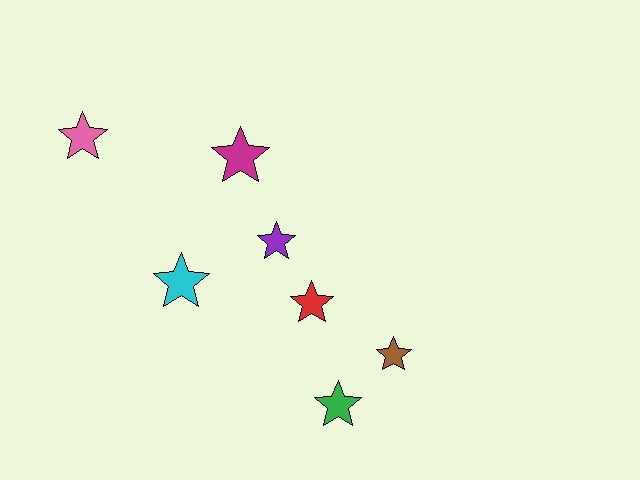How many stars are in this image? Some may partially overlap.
There are 7 stars.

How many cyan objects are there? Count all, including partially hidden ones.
There is 1 cyan object.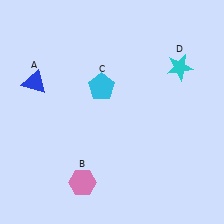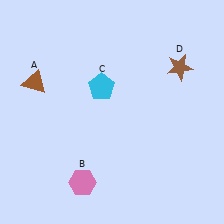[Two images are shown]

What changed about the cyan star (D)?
In Image 1, D is cyan. In Image 2, it changed to brown.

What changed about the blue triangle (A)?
In Image 1, A is blue. In Image 2, it changed to brown.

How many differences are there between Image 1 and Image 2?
There are 2 differences between the two images.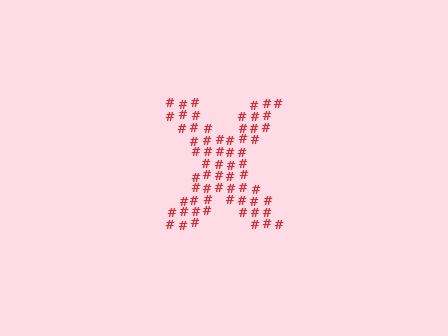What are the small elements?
The small elements are hash symbols.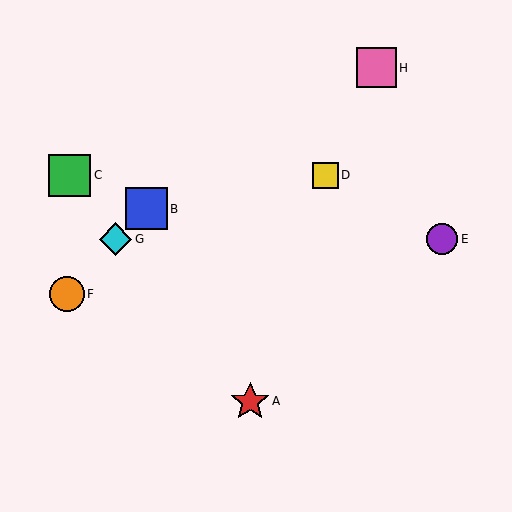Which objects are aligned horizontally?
Objects E, G are aligned horizontally.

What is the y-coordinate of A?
Object A is at y≈401.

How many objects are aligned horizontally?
2 objects (E, G) are aligned horizontally.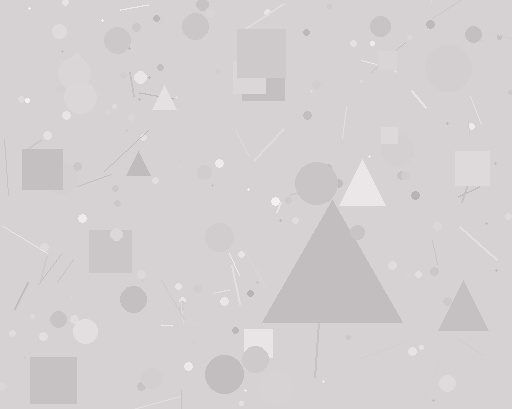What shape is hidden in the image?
A triangle is hidden in the image.